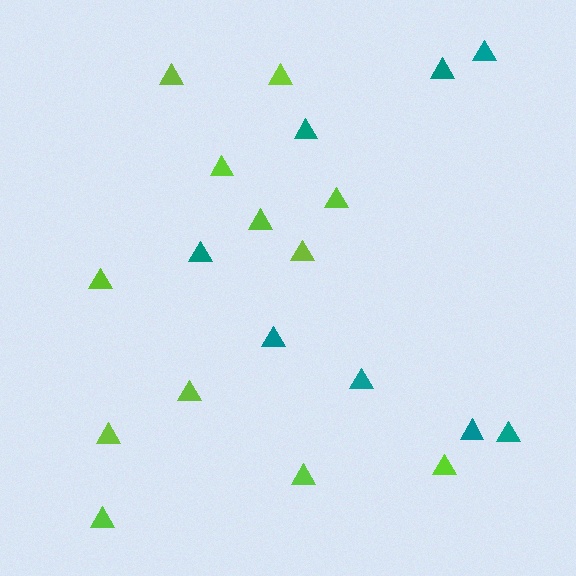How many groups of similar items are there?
There are 2 groups: one group of lime triangles (12) and one group of teal triangles (8).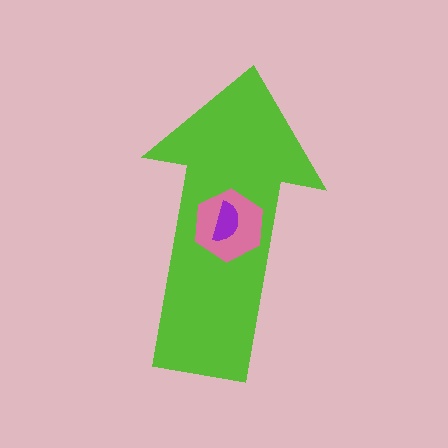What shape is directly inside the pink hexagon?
The purple semicircle.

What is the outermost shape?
The lime arrow.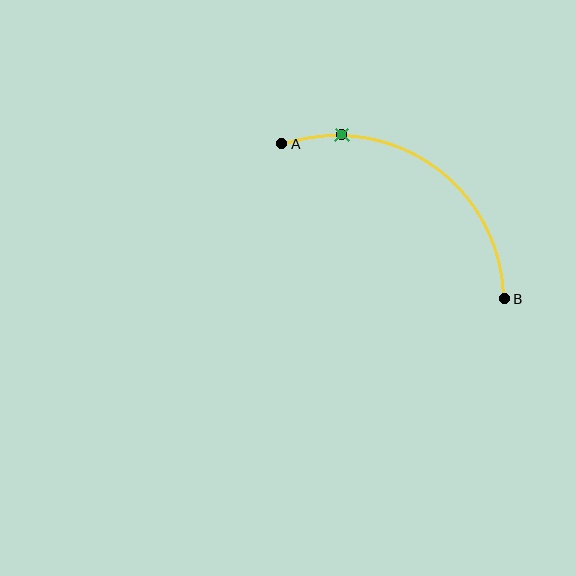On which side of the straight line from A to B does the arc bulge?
The arc bulges above and to the right of the straight line connecting A and B.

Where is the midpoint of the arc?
The arc midpoint is the point on the curve farthest from the straight line joining A and B. It sits above and to the right of that line.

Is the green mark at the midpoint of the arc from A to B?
No. The green mark lies on the arc but is closer to endpoint A. The arc midpoint would be at the point on the curve equidistant along the arc from both A and B.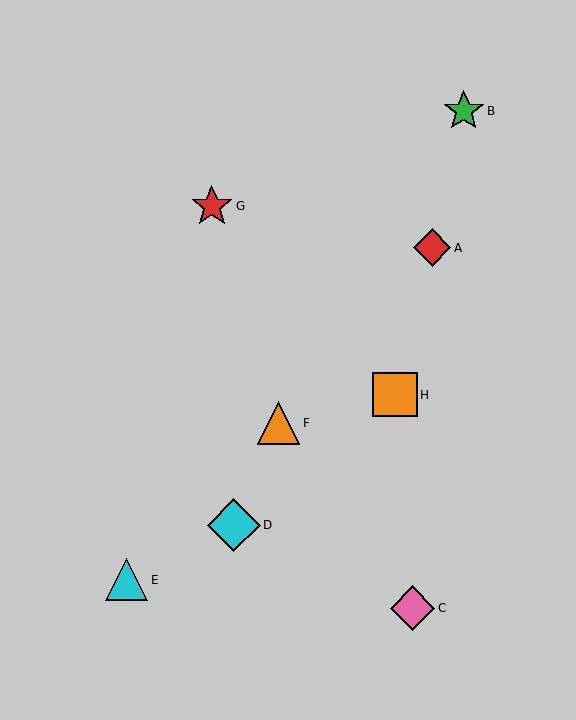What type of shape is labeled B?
Shape B is a green star.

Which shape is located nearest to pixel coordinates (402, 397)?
The orange square (labeled H) at (395, 395) is nearest to that location.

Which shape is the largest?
The cyan diamond (labeled D) is the largest.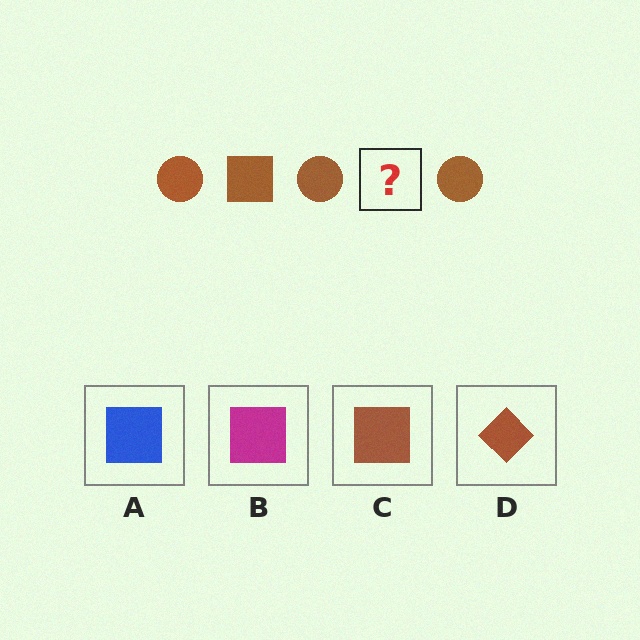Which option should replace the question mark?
Option C.